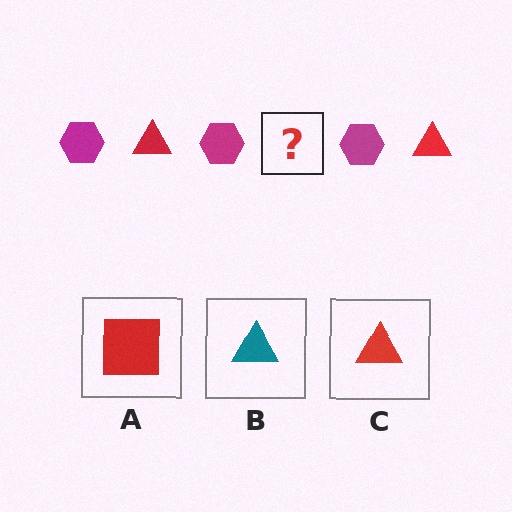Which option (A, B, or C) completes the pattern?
C.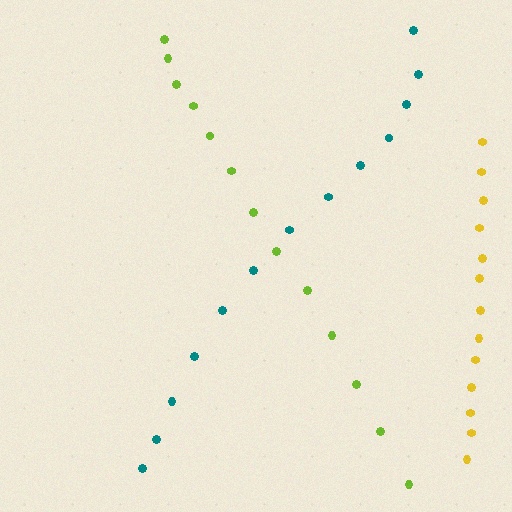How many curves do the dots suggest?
There are 3 distinct paths.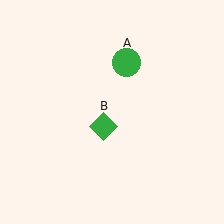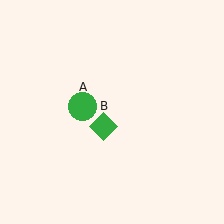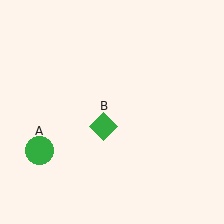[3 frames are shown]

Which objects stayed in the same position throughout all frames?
Green diamond (object B) remained stationary.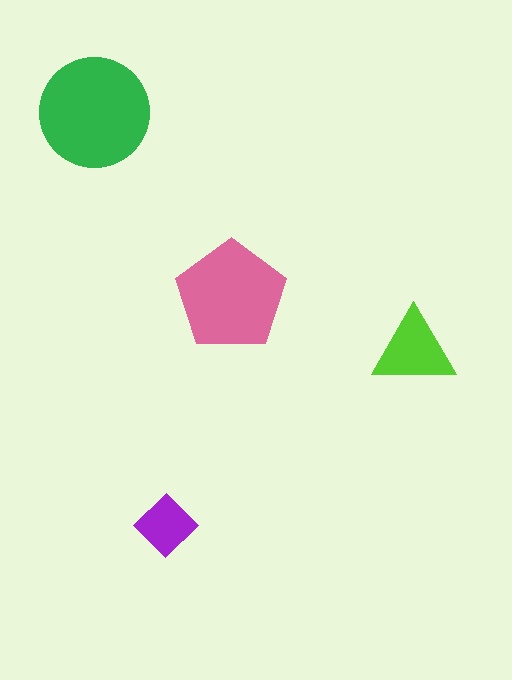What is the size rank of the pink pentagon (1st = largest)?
2nd.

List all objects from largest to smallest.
The green circle, the pink pentagon, the lime triangle, the purple diamond.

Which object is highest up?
The green circle is topmost.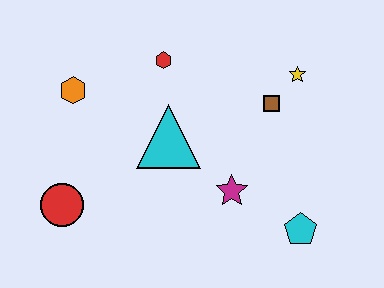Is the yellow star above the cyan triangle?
Yes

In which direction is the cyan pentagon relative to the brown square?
The cyan pentagon is below the brown square.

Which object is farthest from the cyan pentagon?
The orange hexagon is farthest from the cyan pentagon.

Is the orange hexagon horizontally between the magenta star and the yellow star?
No